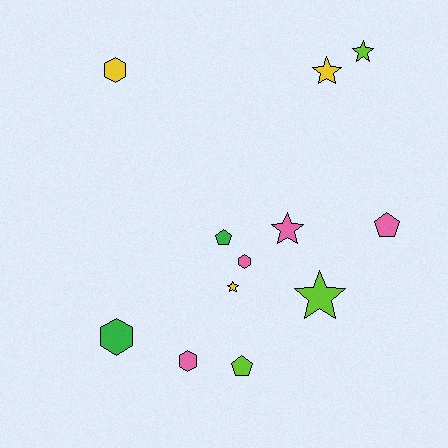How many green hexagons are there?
There is 1 green hexagon.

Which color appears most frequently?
Pink, with 4 objects.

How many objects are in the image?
There are 12 objects.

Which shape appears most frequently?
Star, with 5 objects.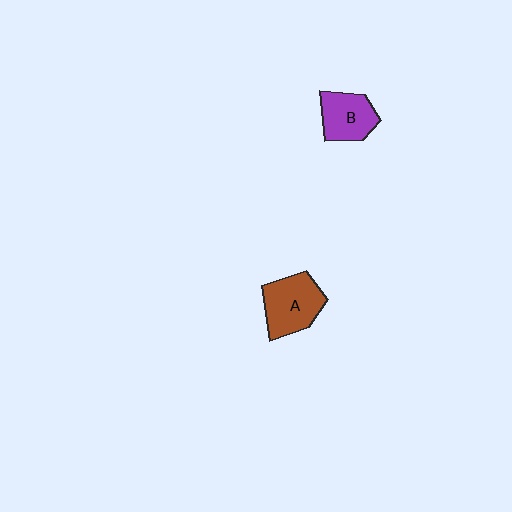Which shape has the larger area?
Shape A (brown).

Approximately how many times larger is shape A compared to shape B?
Approximately 1.3 times.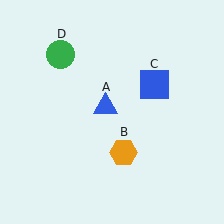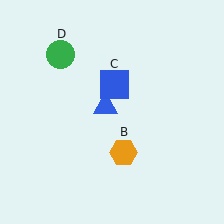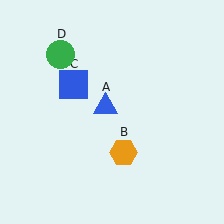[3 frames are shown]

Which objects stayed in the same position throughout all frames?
Blue triangle (object A) and orange hexagon (object B) and green circle (object D) remained stationary.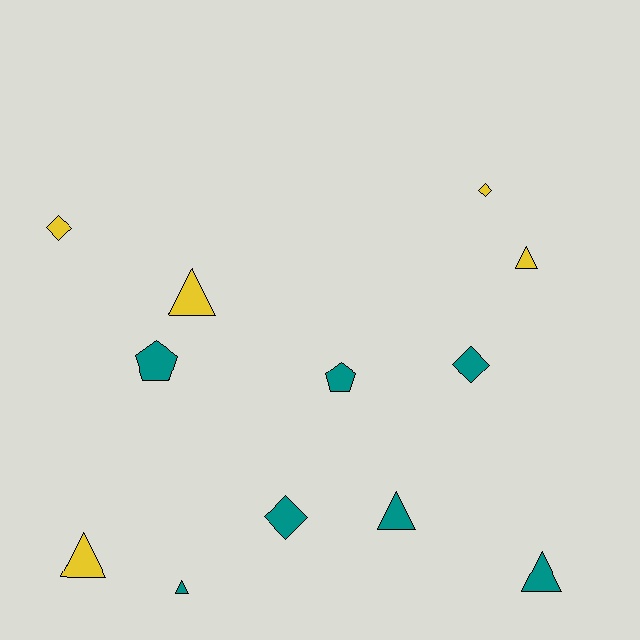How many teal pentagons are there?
There are 2 teal pentagons.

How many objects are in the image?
There are 12 objects.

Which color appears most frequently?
Teal, with 7 objects.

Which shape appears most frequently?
Triangle, with 6 objects.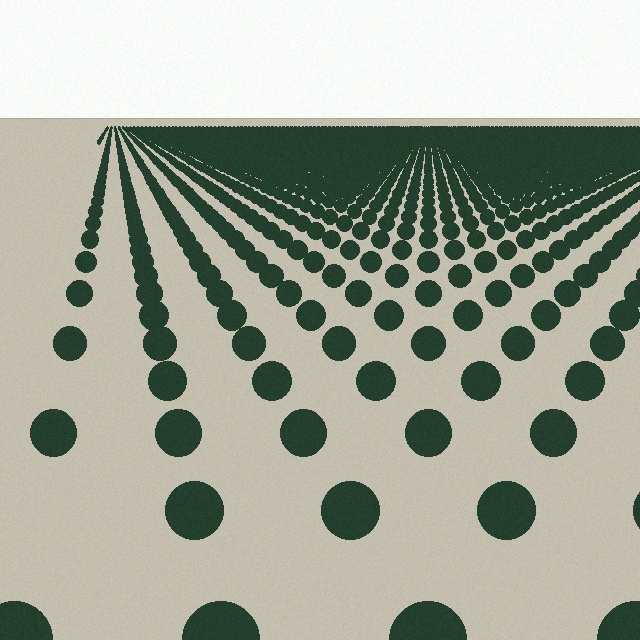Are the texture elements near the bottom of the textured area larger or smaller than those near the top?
Larger. Near the bottom, elements are closer to the viewer and appear at a bigger on-screen size.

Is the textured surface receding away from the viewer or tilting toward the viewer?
The surface is receding away from the viewer. Texture elements get smaller and denser toward the top.